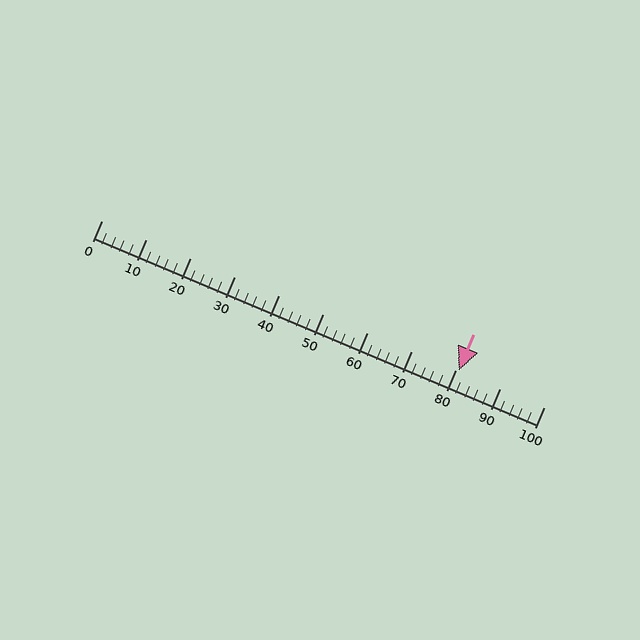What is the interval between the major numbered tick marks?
The major tick marks are spaced 10 units apart.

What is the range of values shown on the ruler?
The ruler shows values from 0 to 100.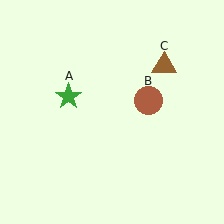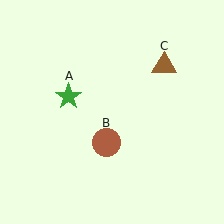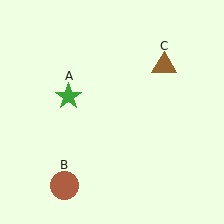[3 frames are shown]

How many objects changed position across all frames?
1 object changed position: brown circle (object B).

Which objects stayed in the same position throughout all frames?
Green star (object A) and brown triangle (object C) remained stationary.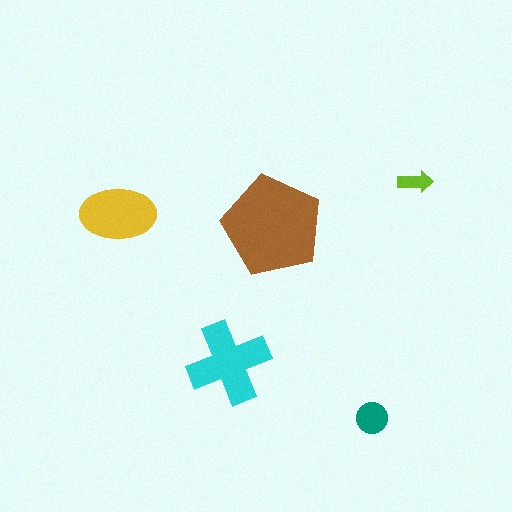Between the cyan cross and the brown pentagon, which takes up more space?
The brown pentagon.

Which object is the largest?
The brown pentagon.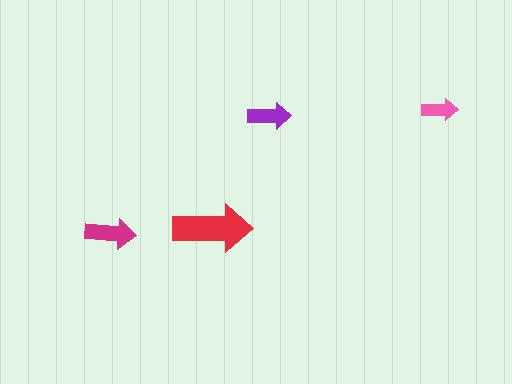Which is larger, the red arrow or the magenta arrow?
The red one.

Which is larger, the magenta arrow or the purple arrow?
The magenta one.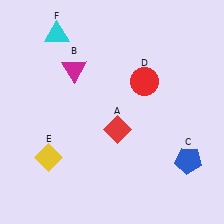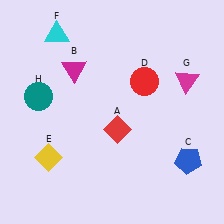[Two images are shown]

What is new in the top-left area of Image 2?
A teal circle (H) was added in the top-left area of Image 2.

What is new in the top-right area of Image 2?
A magenta triangle (G) was added in the top-right area of Image 2.